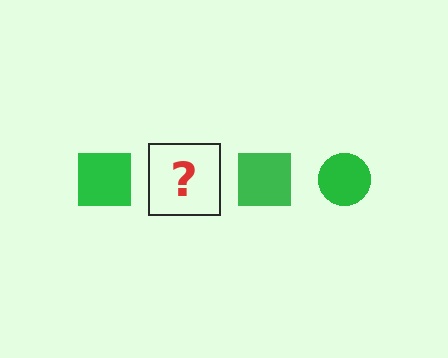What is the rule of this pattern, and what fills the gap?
The rule is that the pattern cycles through square, circle shapes in green. The gap should be filled with a green circle.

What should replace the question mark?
The question mark should be replaced with a green circle.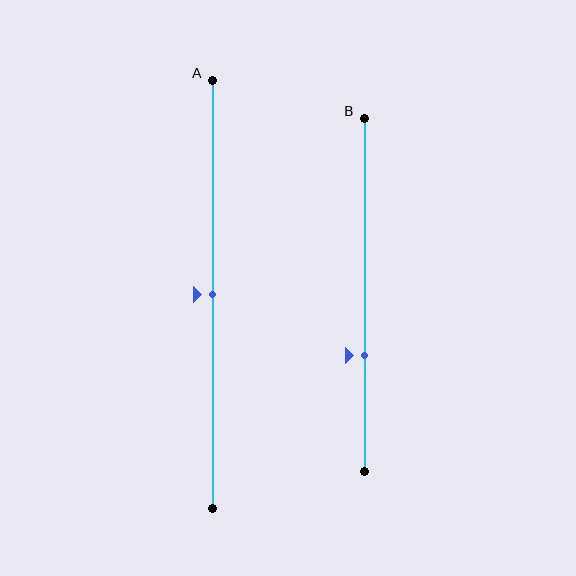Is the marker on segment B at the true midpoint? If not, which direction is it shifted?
No, the marker on segment B is shifted downward by about 17% of the segment length.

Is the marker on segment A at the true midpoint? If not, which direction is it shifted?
Yes, the marker on segment A is at the true midpoint.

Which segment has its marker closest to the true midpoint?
Segment A has its marker closest to the true midpoint.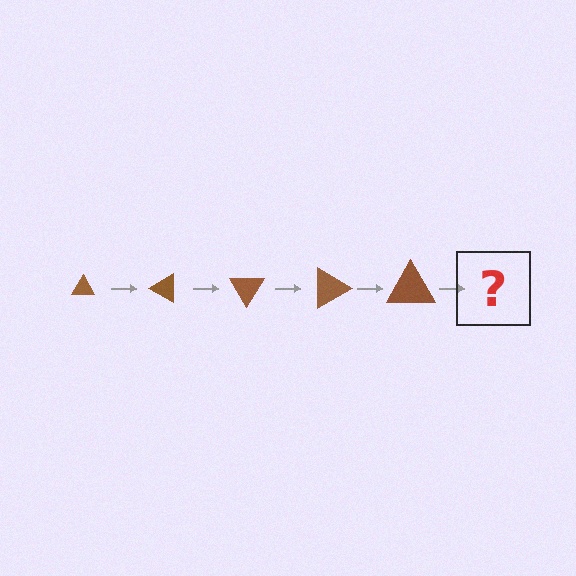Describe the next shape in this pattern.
It should be a triangle, larger than the previous one and rotated 150 degrees from the start.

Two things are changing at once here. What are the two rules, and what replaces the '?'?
The two rules are that the triangle grows larger each step and it rotates 30 degrees each step. The '?' should be a triangle, larger than the previous one and rotated 150 degrees from the start.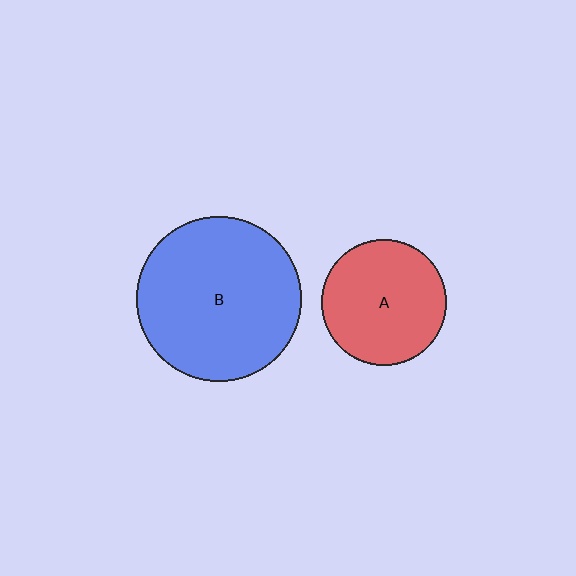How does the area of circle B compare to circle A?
Approximately 1.7 times.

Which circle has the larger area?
Circle B (blue).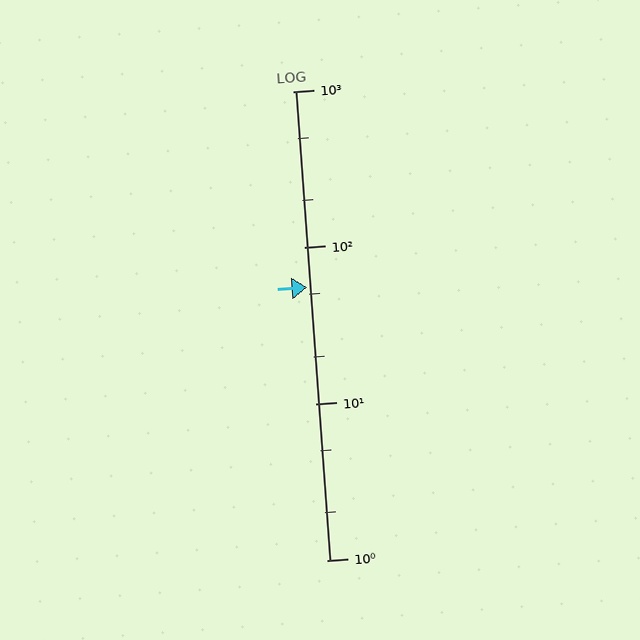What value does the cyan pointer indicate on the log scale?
The pointer indicates approximately 56.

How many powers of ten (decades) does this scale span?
The scale spans 3 decades, from 1 to 1000.